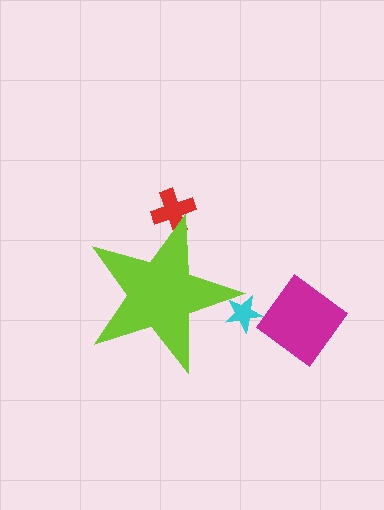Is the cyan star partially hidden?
Yes, the cyan star is partially hidden behind the lime star.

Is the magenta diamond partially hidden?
No, the magenta diamond is fully visible.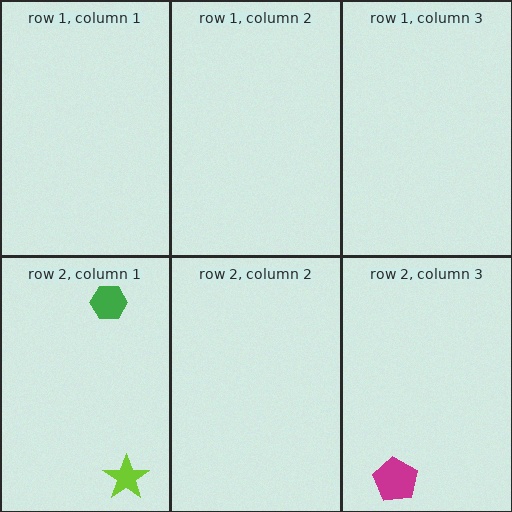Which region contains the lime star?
The row 2, column 1 region.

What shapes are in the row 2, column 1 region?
The green hexagon, the lime star.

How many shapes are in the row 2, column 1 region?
2.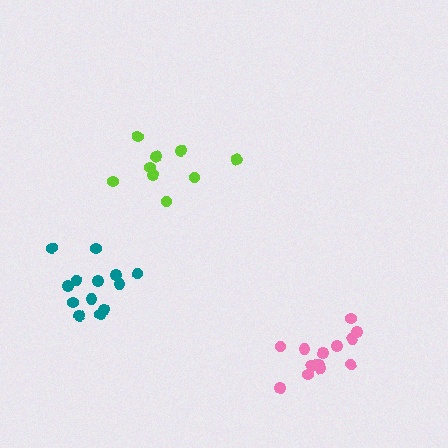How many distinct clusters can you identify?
There are 3 distinct clusters.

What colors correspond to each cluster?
The clusters are colored: lime, pink, teal.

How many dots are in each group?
Group 1: 9 dots, Group 2: 14 dots, Group 3: 13 dots (36 total).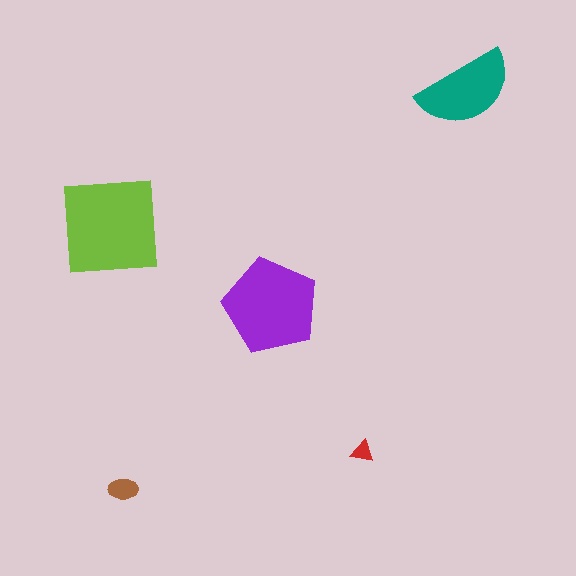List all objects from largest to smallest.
The lime square, the purple pentagon, the teal semicircle, the brown ellipse, the red triangle.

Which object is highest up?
The teal semicircle is topmost.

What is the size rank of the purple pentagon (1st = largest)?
2nd.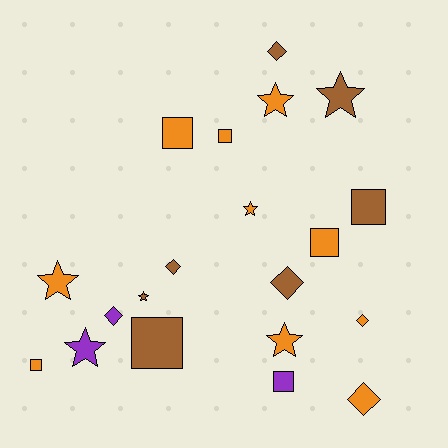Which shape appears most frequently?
Star, with 7 objects.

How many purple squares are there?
There is 1 purple square.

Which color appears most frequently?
Orange, with 10 objects.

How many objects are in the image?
There are 20 objects.